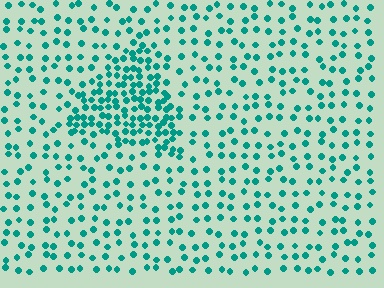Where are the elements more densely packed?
The elements are more densely packed inside the triangle boundary.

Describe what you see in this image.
The image contains small teal elements arranged at two different densities. A triangle-shaped region is visible where the elements are more densely packed than the surrounding area.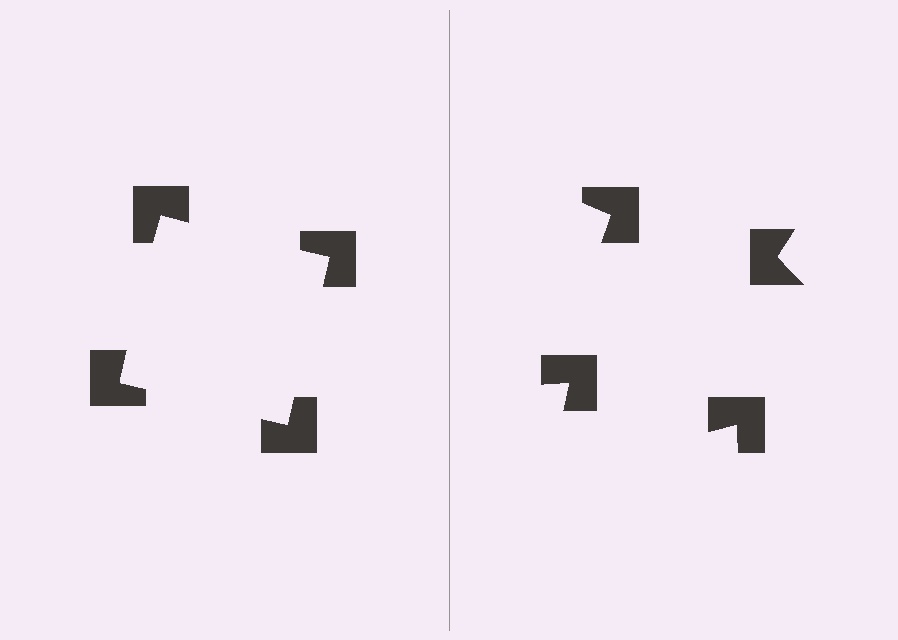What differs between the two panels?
The notched squares are positioned identically on both sides; only the wedge orientations differ. On the left they align to a square; on the right they are misaligned.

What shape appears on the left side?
An illusory square.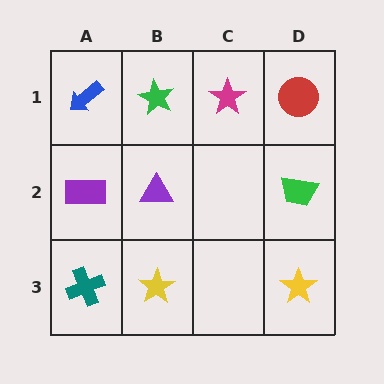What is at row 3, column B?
A yellow star.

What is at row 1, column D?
A red circle.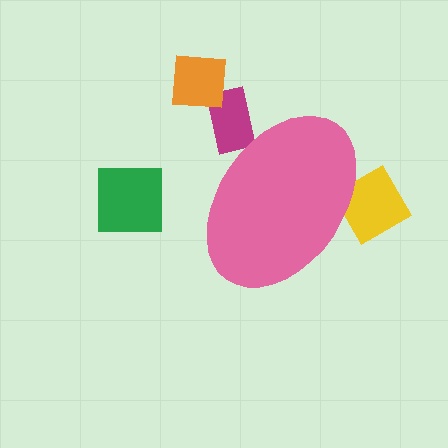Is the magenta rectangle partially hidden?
Yes, the magenta rectangle is partially hidden behind the pink ellipse.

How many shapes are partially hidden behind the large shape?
2 shapes are partially hidden.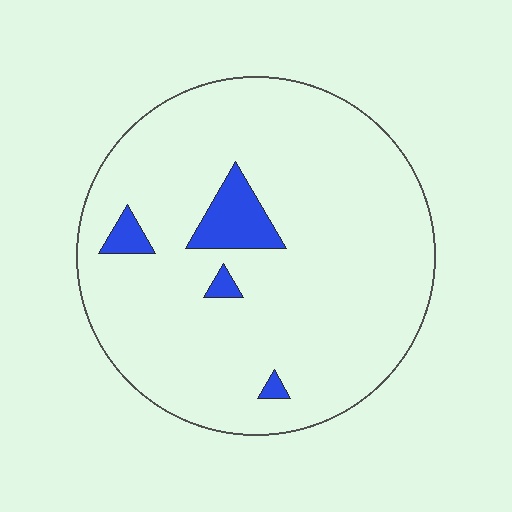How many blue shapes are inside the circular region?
4.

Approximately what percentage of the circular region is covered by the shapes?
Approximately 5%.